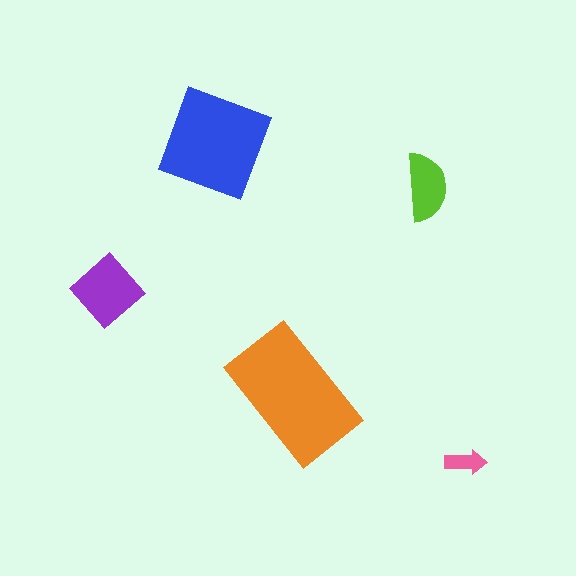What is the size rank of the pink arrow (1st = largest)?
5th.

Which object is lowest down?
The pink arrow is bottommost.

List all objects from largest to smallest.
The orange rectangle, the blue diamond, the purple diamond, the lime semicircle, the pink arrow.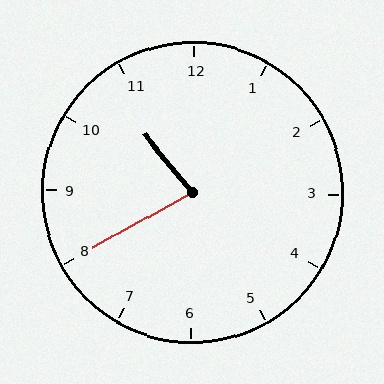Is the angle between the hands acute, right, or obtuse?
It is acute.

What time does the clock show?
10:40.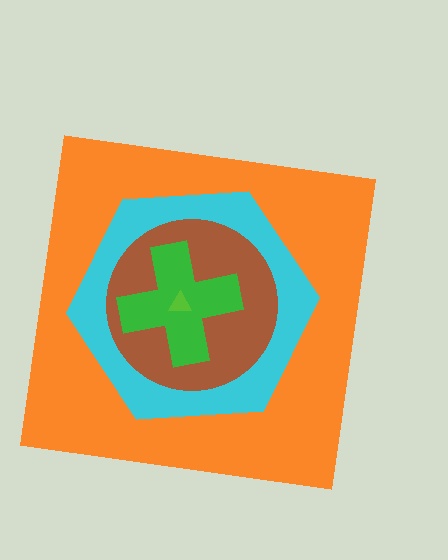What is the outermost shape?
The orange square.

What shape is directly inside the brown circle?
The green cross.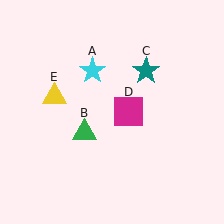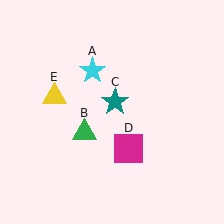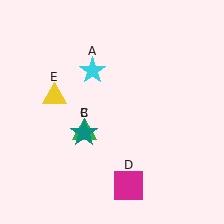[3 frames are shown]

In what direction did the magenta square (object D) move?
The magenta square (object D) moved down.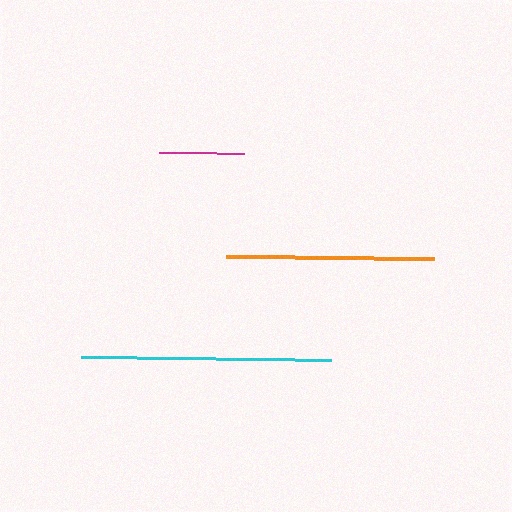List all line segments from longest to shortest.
From longest to shortest: cyan, orange, magenta.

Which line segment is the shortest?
The magenta line is the shortest at approximately 85 pixels.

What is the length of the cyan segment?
The cyan segment is approximately 250 pixels long.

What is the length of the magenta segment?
The magenta segment is approximately 85 pixels long.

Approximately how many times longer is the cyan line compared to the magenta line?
The cyan line is approximately 3.0 times the length of the magenta line.